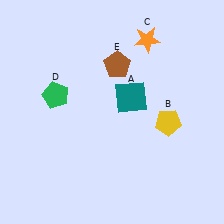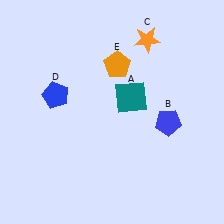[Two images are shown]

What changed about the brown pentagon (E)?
In Image 1, E is brown. In Image 2, it changed to orange.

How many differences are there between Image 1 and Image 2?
There are 3 differences between the two images.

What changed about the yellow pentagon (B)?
In Image 1, B is yellow. In Image 2, it changed to blue.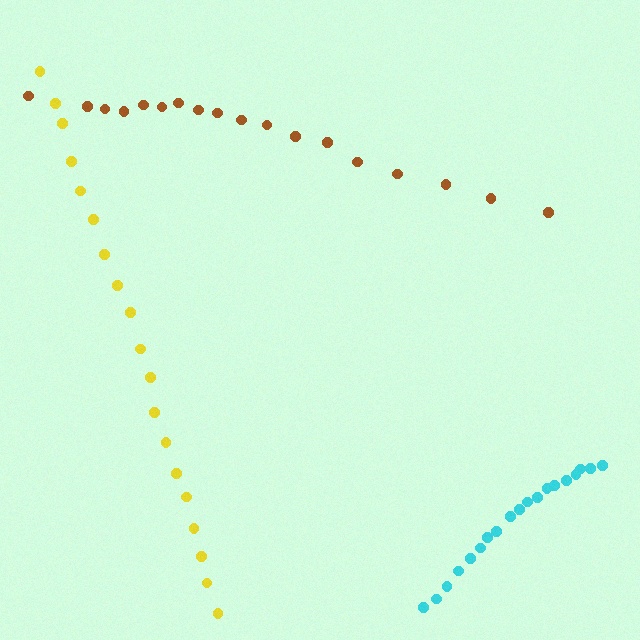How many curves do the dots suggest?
There are 3 distinct paths.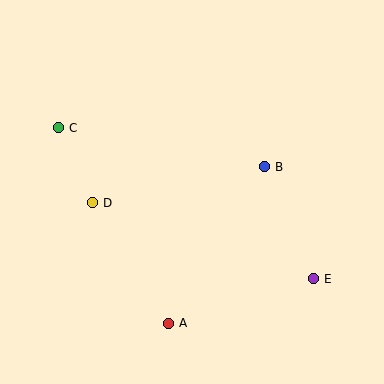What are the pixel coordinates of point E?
Point E is at (314, 279).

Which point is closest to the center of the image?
Point B at (265, 167) is closest to the center.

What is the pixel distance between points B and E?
The distance between B and E is 122 pixels.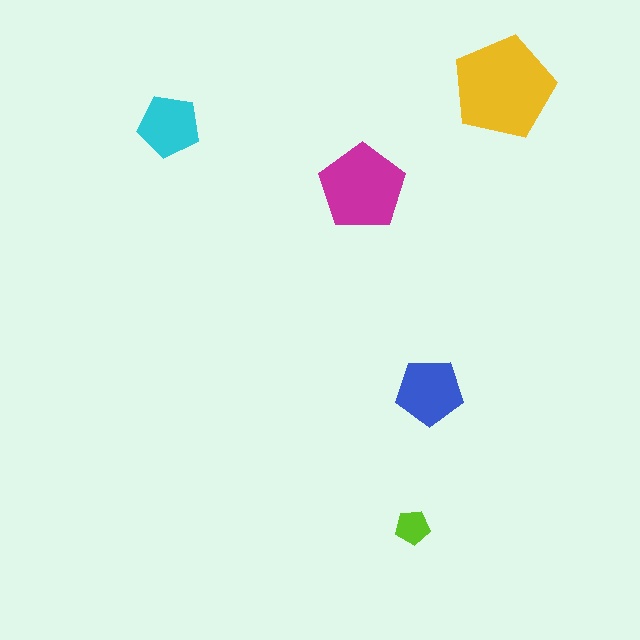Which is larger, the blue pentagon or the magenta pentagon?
The magenta one.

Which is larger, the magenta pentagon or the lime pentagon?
The magenta one.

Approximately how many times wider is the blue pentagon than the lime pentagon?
About 2 times wider.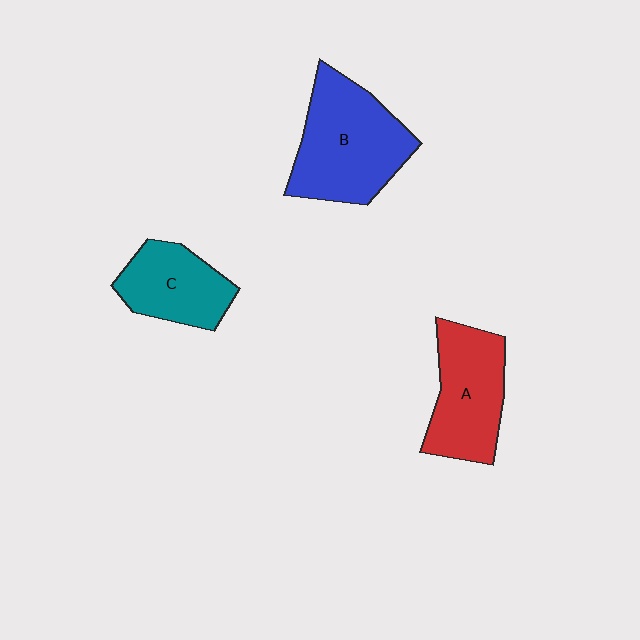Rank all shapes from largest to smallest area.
From largest to smallest: B (blue), A (red), C (teal).